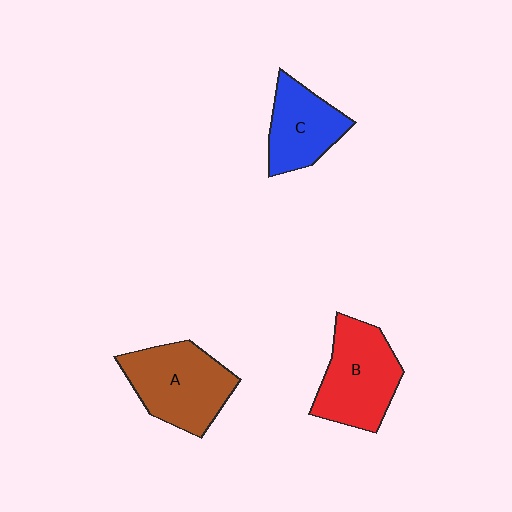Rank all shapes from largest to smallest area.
From largest to smallest: A (brown), B (red), C (blue).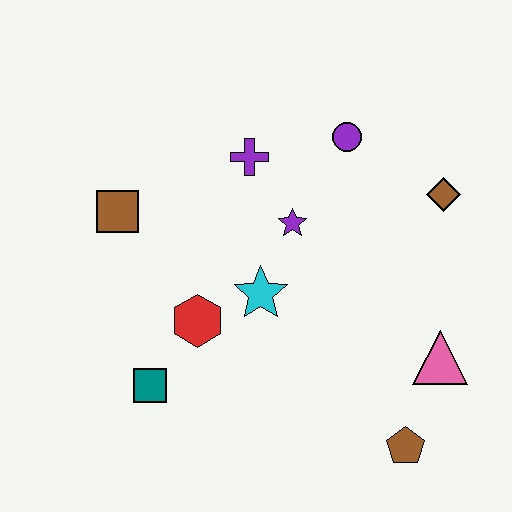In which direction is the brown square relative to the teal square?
The brown square is above the teal square.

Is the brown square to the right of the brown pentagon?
No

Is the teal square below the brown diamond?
Yes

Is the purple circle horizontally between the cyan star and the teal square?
No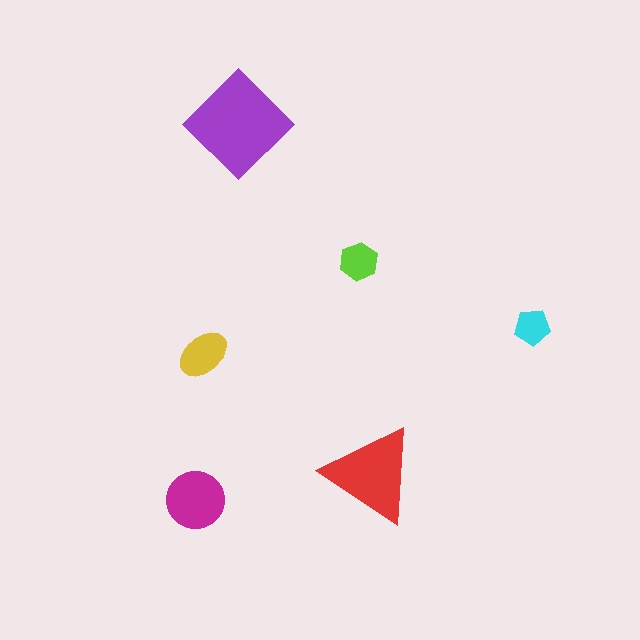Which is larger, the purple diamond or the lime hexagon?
The purple diamond.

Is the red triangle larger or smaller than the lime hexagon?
Larger.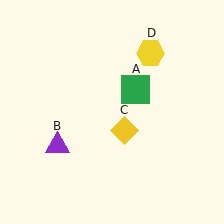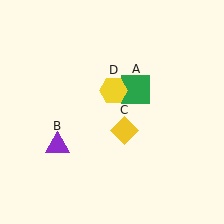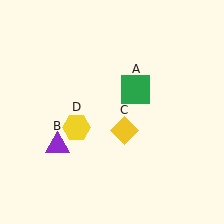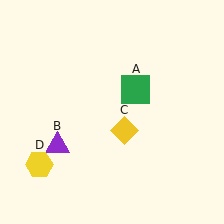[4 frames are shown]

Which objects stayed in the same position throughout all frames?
Green square (object A) and purple triangle (object B) and yellow diamond (object C) remained stationary.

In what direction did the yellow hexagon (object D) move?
The yellow hexagon (object D) moved down and to the left.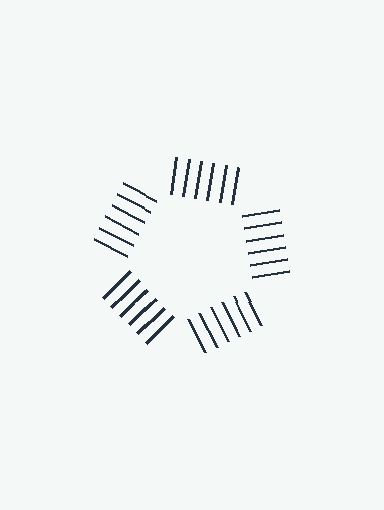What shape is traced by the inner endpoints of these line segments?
An illusory pentagon — the line segments terminate on its edges but no continuous stroke is drawn.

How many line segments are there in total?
30 — 6 along each of the 5 edges.